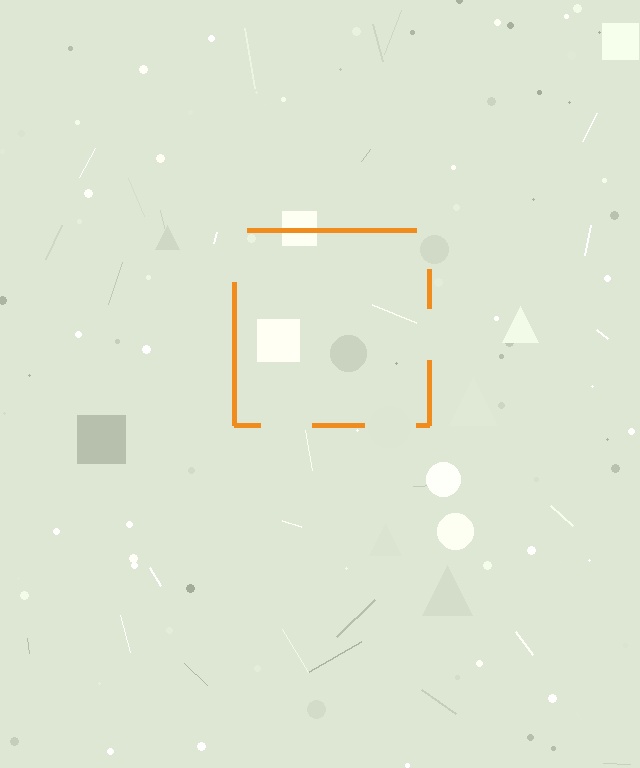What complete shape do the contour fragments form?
The contour fragments form a square.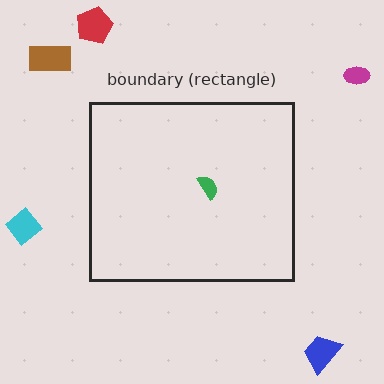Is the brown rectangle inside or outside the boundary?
Outside.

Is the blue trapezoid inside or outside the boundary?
Outside.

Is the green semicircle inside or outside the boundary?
Inside.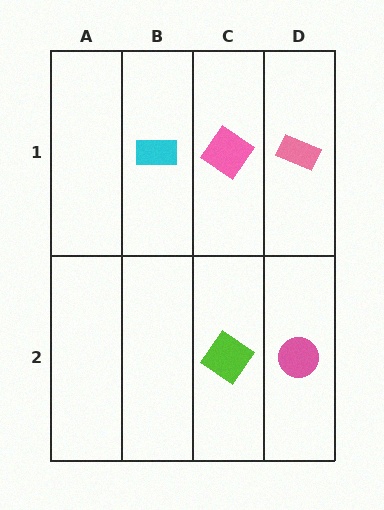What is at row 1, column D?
A pink rectangle.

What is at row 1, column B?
A cyan rectangle.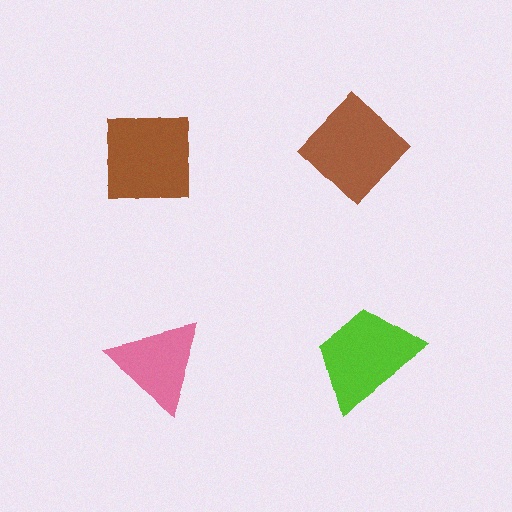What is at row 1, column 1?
A brown square.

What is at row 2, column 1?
A pink triangle.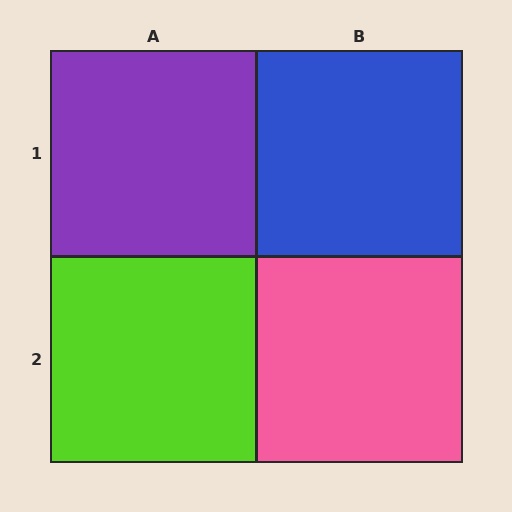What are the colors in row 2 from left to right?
Lime, pink.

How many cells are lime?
1 cell is lime.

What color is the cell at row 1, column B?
Blue.